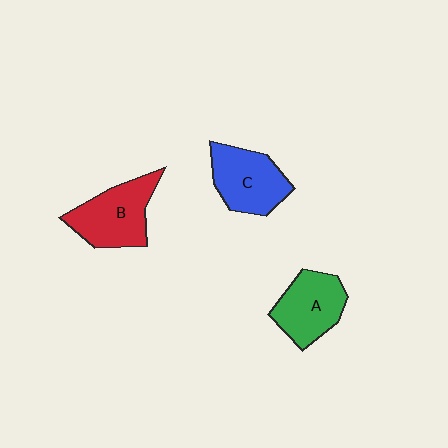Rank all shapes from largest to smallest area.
From largest to smallest: B (red), C (blue), A (green).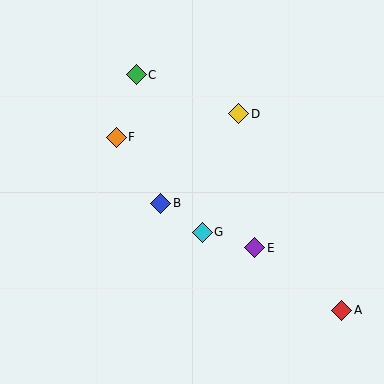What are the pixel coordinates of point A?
Point A is at (342, 310).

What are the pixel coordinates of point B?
Point B is at (161, 203).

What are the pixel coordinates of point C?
Point C is at (136, 75).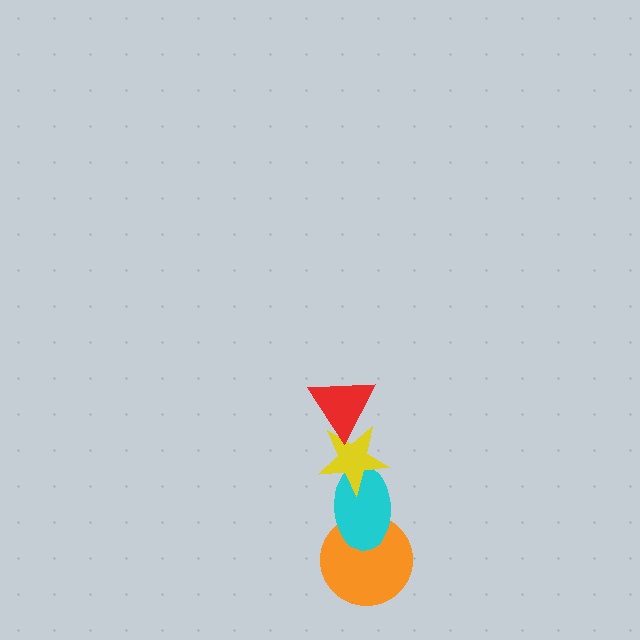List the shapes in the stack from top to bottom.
From top to bottom: the red triangle, the yellow star, the cyan ellipse, the orange circle.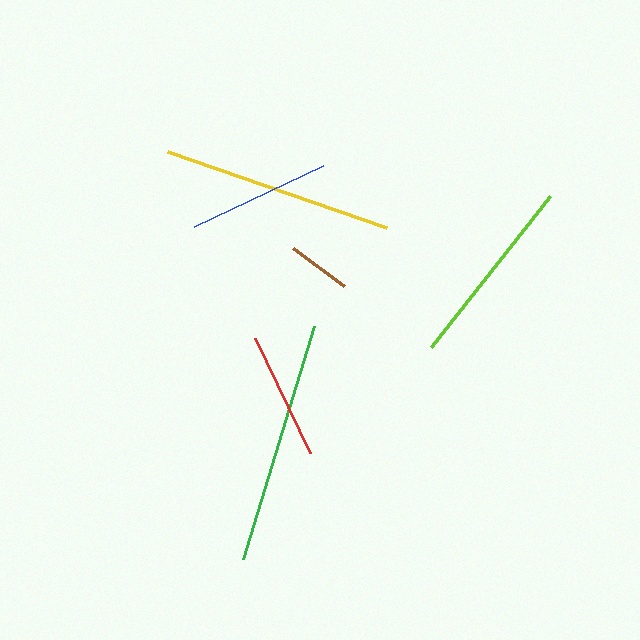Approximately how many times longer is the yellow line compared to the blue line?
The yellow line is approximately 1.6 times the length of the blue line.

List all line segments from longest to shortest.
From longest to shortest: green, yellow, lime, blue, red, brown.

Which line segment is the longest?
The green line is the longest at approximately 244 pixels.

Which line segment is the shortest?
The brown line is the shortest at approximately 63 pixels.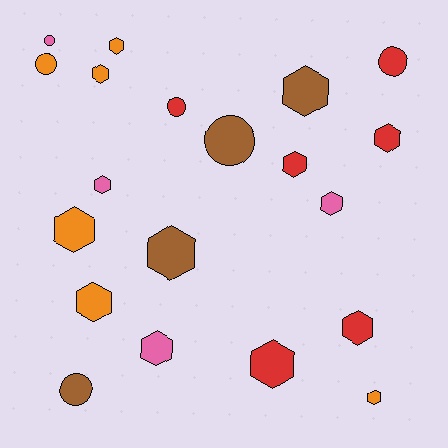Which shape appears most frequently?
Hexagon, with 14 objects.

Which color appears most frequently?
Red, with 6 objects.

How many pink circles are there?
There is 1 pink circle.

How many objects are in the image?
There are 20 objects.